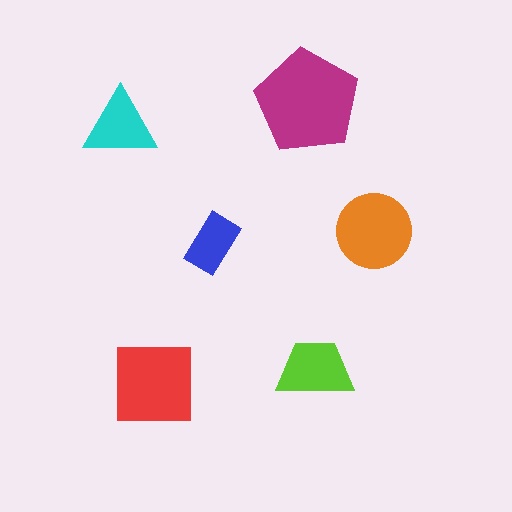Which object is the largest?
The magenta pentagon.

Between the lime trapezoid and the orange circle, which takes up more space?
The orange circle.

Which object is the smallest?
The blue rectangle.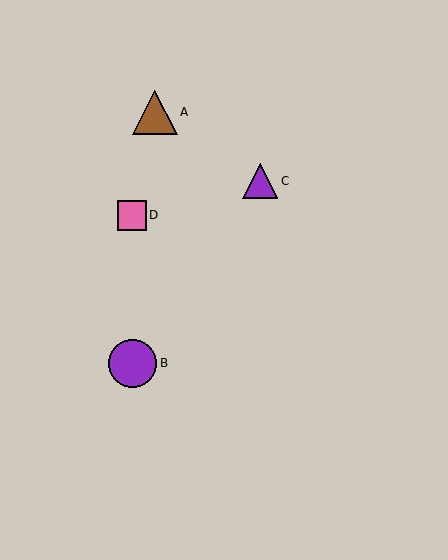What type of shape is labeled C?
Shape C is a purple triangle.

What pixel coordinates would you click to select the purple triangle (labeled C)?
Click at (260, 181) to select the purple triangle C.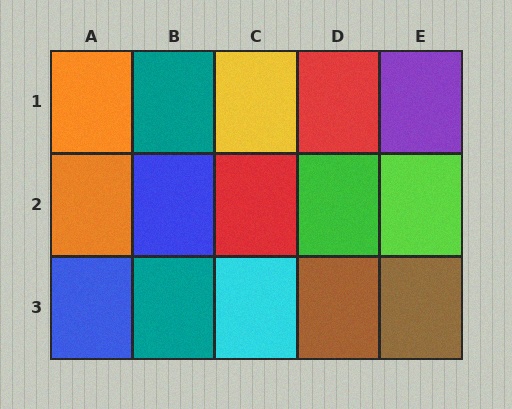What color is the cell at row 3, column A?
Blue.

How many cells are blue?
2 cells are blue.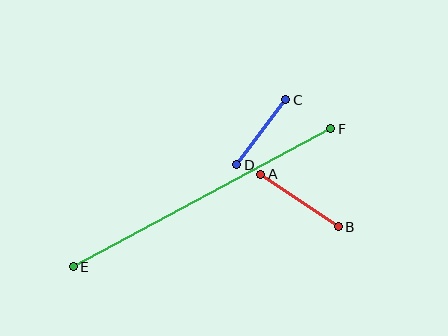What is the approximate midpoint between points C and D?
The midpoint is at approximately (261, 132) pixels.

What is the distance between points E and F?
The distance is approximately 292 pixels.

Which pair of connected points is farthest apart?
Points E and F are farthest apart.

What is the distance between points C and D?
The distance is approximately 81 pixels.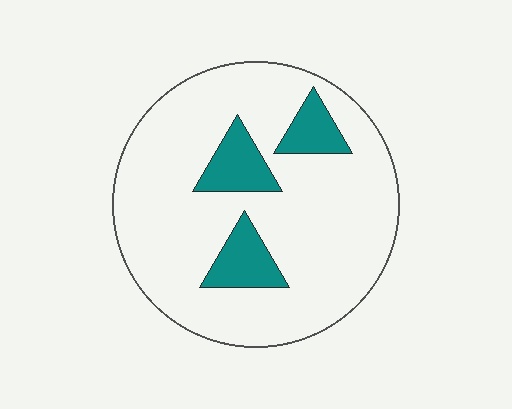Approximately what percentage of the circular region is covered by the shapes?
Approximately 15%.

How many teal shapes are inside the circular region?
3.